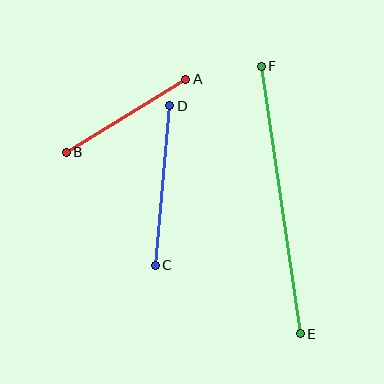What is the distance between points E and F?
The distance is approximately 271 pixels.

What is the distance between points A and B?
The distance is approximately 140 pixels.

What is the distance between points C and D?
The distance is approximately 160 pixels.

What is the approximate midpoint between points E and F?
The midpoint is at approximately (281, 200) pixels.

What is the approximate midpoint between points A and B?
The midpoint is at approximately (126, 116) pixels.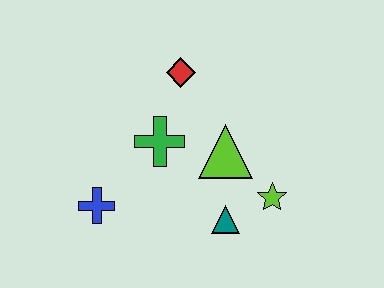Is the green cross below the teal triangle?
No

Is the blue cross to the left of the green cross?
Yes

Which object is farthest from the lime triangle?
The blue cross is farthest from the lime triangle.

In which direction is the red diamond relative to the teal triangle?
The red diamond is above the teal triangle.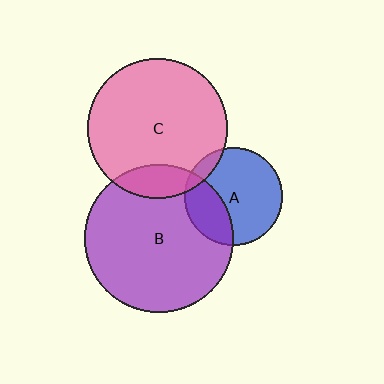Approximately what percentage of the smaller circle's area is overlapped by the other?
Approximately 10%.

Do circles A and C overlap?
Yes.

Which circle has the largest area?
Circle B (purple).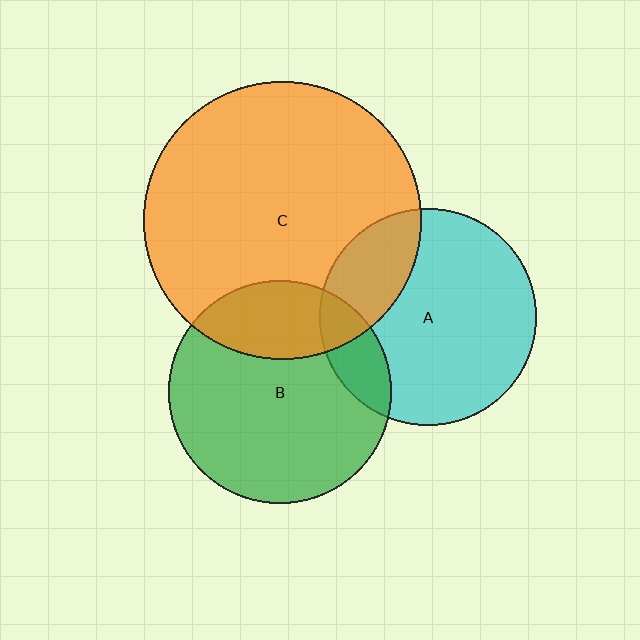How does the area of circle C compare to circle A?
Approximately 1.6 times.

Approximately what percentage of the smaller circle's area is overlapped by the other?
Approximately 25%.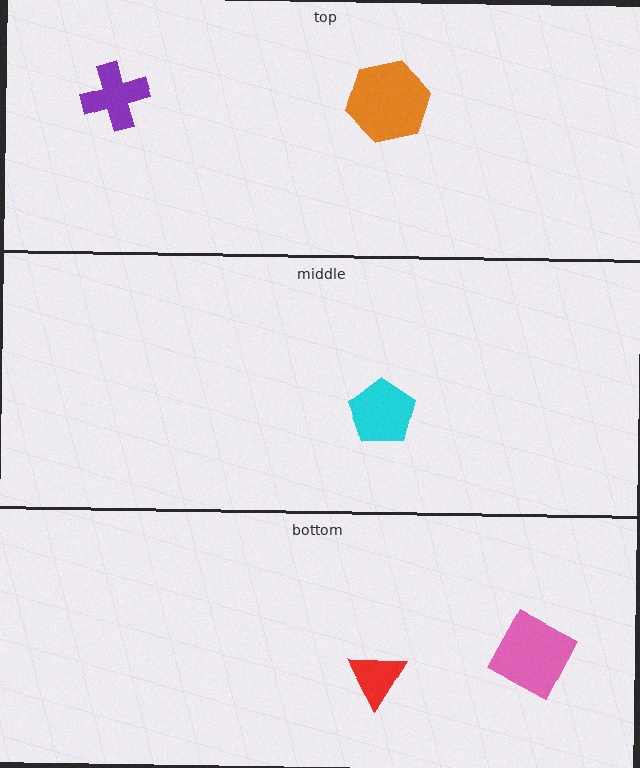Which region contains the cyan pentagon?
The middle region.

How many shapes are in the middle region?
1.